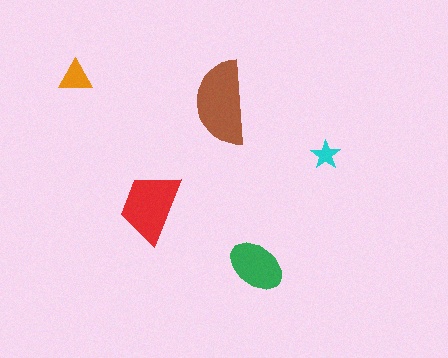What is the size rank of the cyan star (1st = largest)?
5th.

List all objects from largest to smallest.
The brown semicircle, the red trapezoid, the green ellipse, the orange triangle, the cyan star.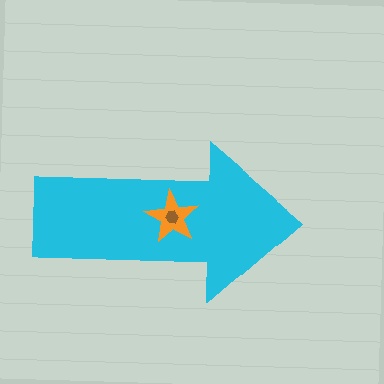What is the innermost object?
The brown hexagon.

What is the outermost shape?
The cyan arrow.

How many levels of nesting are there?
3.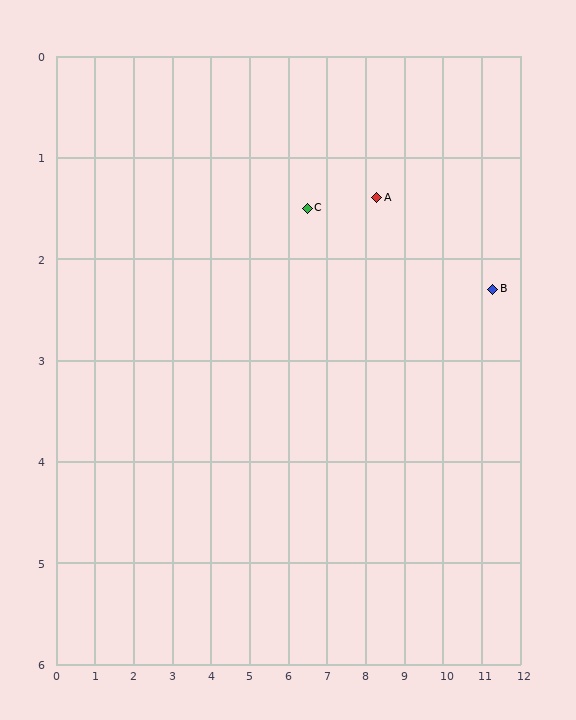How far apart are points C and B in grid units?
Points C and B are about 4.9 grid units apart.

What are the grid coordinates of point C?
Point C is at approximately (6.5, 1.5).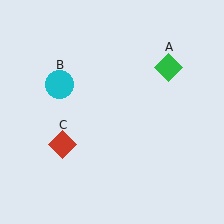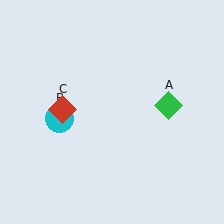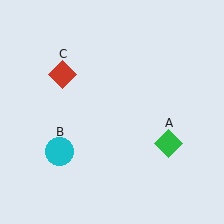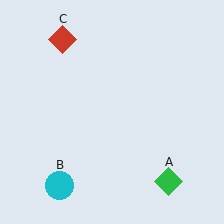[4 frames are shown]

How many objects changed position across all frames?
3 objects changed position: green diamond (object A), cyan circle (object B), red diamond (object C).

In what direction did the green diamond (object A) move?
The green diamond (object A) moved down.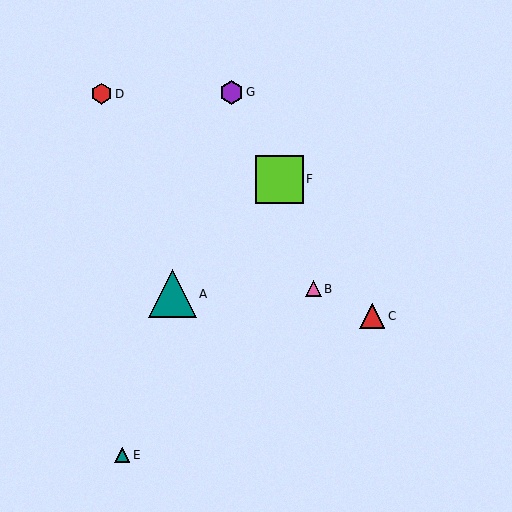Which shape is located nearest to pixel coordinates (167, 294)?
The teal triangle (labeled A) at (173, 294) is nearest to that location.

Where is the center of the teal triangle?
The center of the teal triangle is at (173, 294).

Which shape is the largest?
The lime square (labeled F) is the largest.